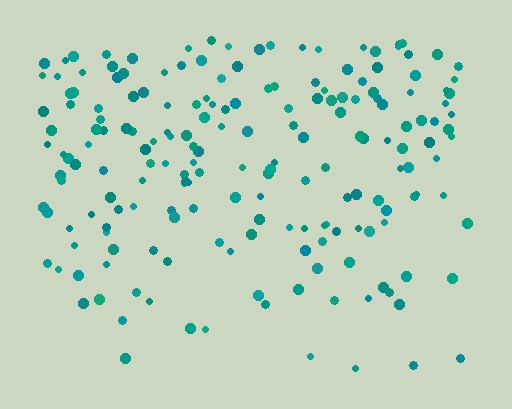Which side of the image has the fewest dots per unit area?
The bottom.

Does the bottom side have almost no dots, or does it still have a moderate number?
Still a moderate number, just noticeably fewer than the top.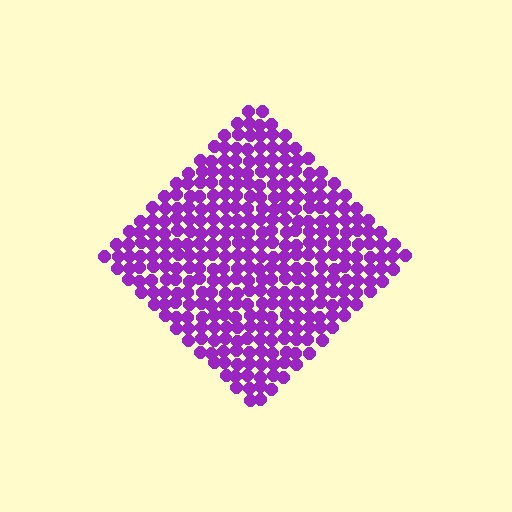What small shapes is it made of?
It is made of small circles.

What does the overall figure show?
The overall figure shows a diamond.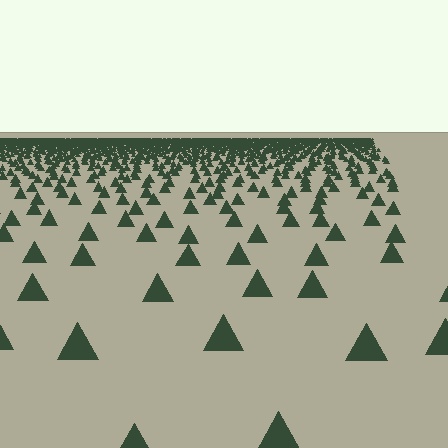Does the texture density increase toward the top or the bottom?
Density increases toward the top.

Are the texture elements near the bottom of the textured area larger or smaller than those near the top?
Larger. Near the bottom, elements are closer to the viewer and appear at a bigger on-screen size.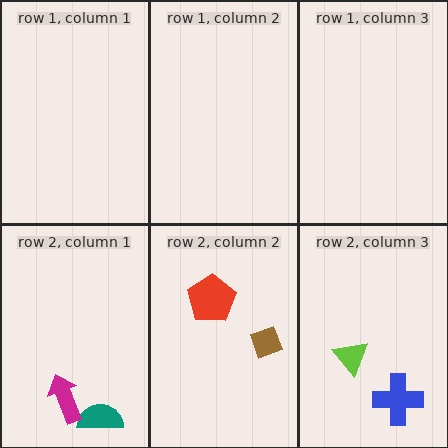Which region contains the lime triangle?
The row 2, column 3 region.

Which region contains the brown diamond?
The row 2, column 2 region.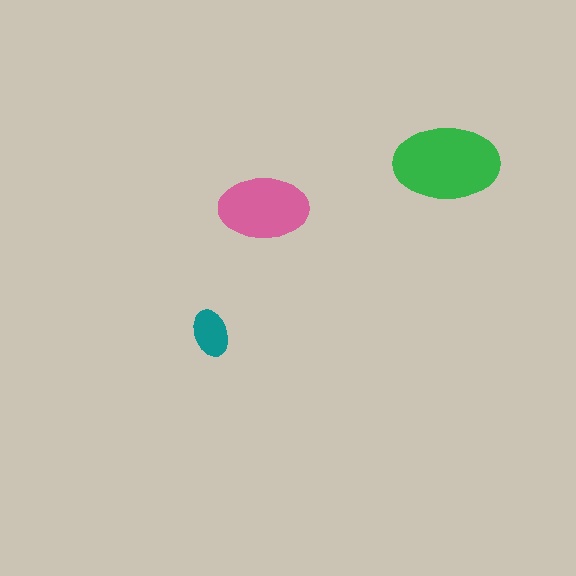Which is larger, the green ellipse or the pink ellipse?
The green one.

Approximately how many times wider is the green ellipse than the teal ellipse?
About 2 times wider.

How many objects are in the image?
There are 3 objects in the image.